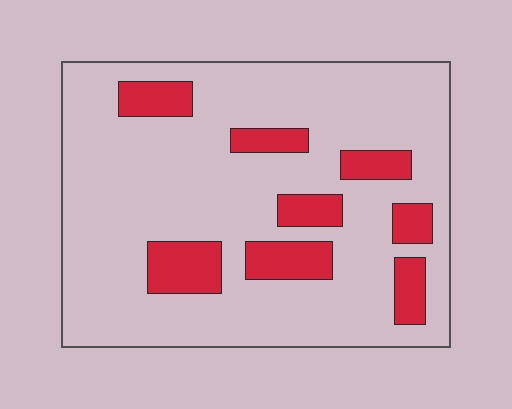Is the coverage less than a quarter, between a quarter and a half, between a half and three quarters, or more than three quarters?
Less than a quarter.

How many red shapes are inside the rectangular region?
8.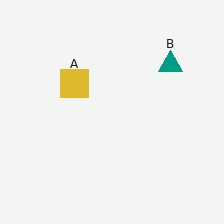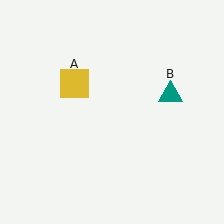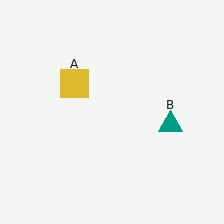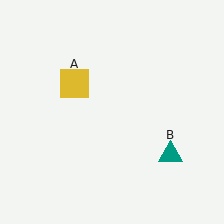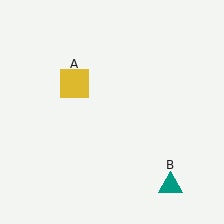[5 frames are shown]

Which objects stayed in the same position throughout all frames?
Yellow square (object A) remained stationary.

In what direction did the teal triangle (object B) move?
The teal triangle (object B) moved down.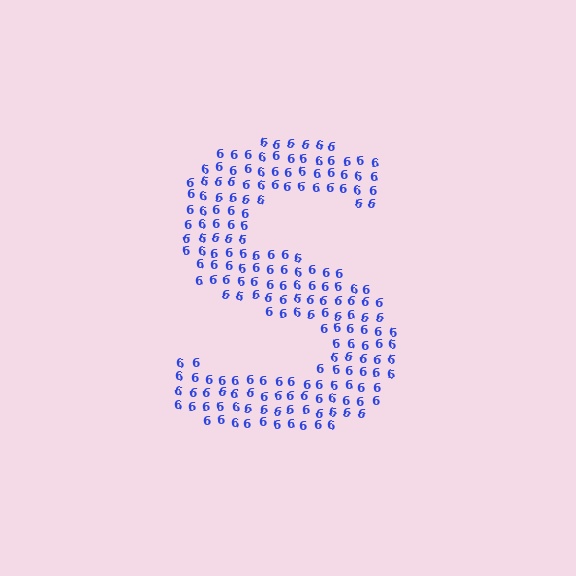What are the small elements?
The small elements are digit 6's.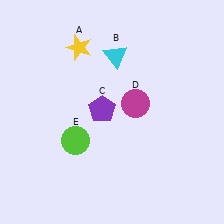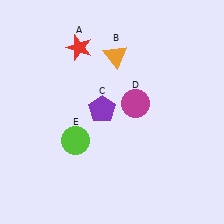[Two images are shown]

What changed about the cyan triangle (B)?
In Image 1, B is cyan. In Image 2, it changed to orange.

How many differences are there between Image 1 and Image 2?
There are 2 differences between the two images.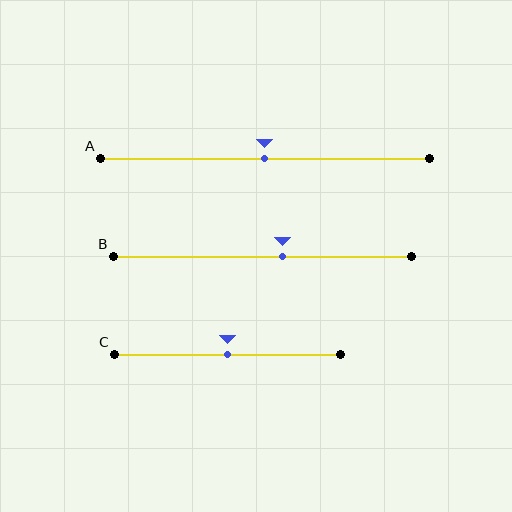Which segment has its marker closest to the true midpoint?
Segment A has its marker closest to the true midpoint.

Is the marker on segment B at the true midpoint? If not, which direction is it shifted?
No, the marker on segment B is shifted to the right by about 7% of the segment length.